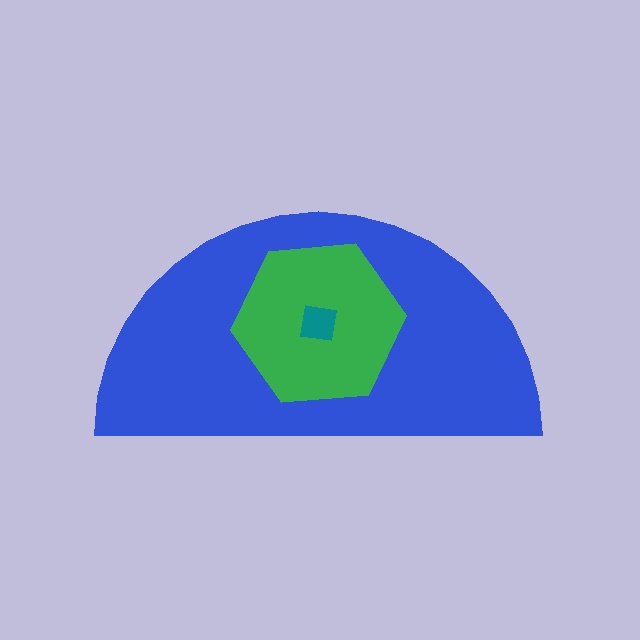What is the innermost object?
The teal square.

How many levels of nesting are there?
3.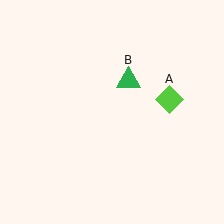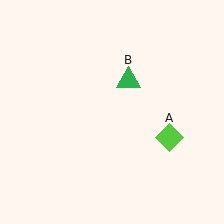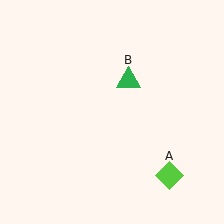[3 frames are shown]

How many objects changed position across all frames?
1 object changed position: lime diamond (object A).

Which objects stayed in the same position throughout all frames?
Green triangle (object B) remained stationary.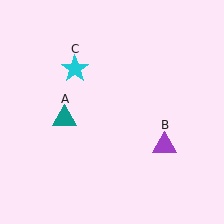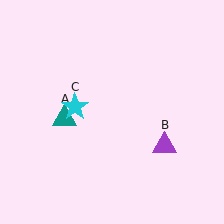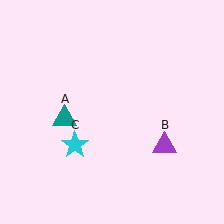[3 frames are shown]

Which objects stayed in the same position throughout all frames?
Teal triangle (object A) and purple triangle (object B) remained stationary.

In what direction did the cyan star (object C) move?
The cyan star (object C) moved down.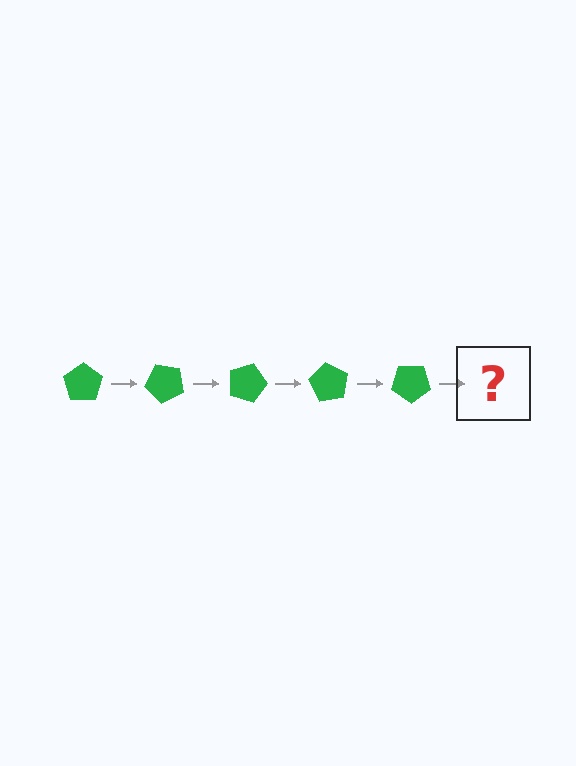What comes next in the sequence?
The next element should be a green pentagon rotated 225 degrees.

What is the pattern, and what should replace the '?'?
The pattern is that the pentagon rotates 45 degrees each step. The '?' should be a green pentagon rotated 225 degrees.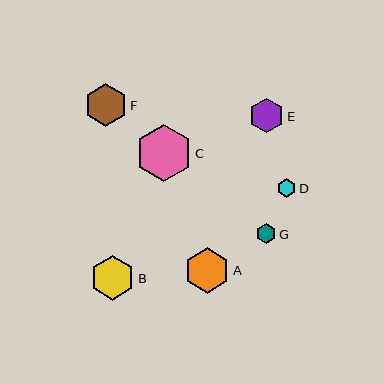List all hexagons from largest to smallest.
From largest to smallest: C, A, B, F, E, G, D.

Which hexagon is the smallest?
Hexagon D is the smallest with a size of approximately 18 pixels.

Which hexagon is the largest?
Hexagon C is the largest with a size of approximately 57 pixels.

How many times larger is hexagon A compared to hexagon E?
Hexagon A is approximately 1.3 times the size of hexagon E.